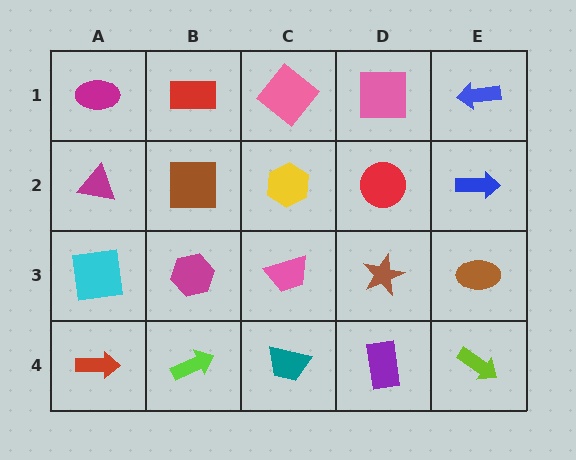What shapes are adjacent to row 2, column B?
A red rectangle (row 1, column B), a magenta hexagon (row 3, column B), a magenta triangle (row 2, column A), a yellow hexagon (row 2, column C).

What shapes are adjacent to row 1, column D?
A red circle (row 2, column D), a pink diamond (row 1, column C), a blue arrow (row 1, column E).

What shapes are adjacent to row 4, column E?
A brown ellipse (row 3, column E), a purple rectangle (row 4, column D).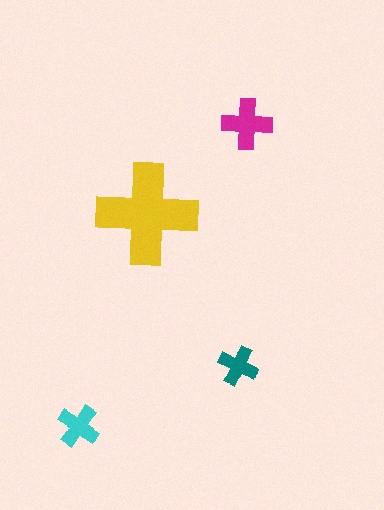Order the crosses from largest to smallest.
the yellow one, the magenta one, the cyan one, the teal one.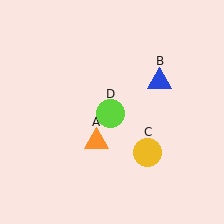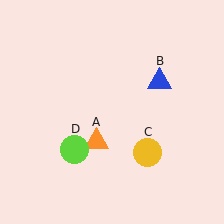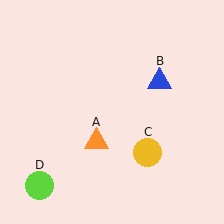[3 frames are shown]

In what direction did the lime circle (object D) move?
The lime circle (object D) moved down and to the left.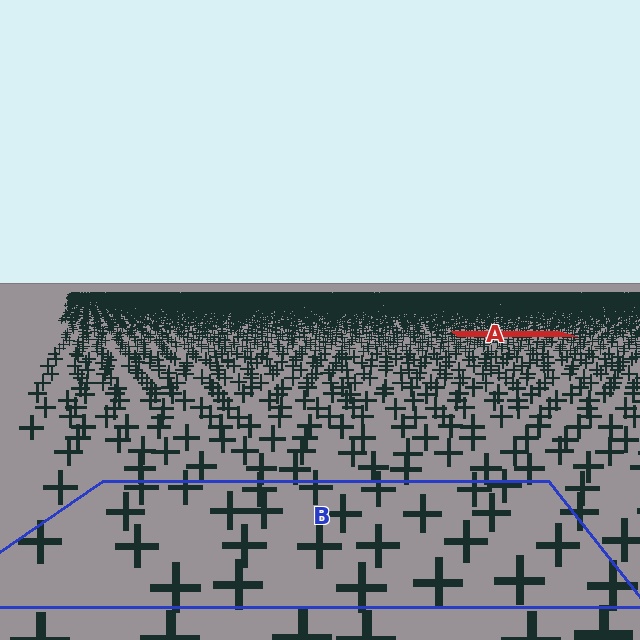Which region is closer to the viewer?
Region B is closer. The texture elements there are larger and more spread out.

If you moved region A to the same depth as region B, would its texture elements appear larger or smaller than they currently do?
They would appear larger. At a closer depth, the same texture elements are projected at a bigger on-screen size.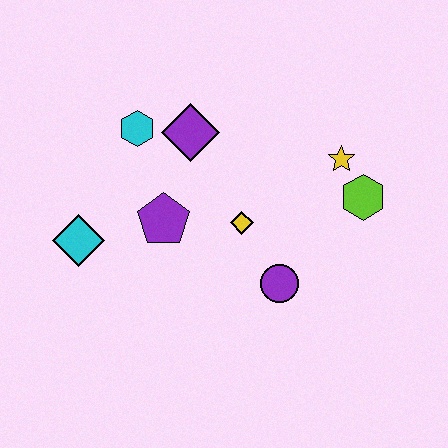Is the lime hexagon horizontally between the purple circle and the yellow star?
No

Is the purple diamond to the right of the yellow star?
No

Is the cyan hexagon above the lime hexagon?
Yes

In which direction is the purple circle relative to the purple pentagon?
The purple circle is to the right of the purple pentagon.